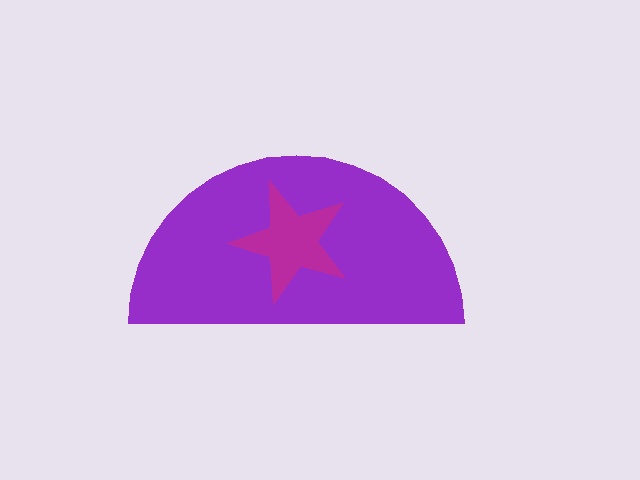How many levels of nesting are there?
2.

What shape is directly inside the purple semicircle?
The magenta star.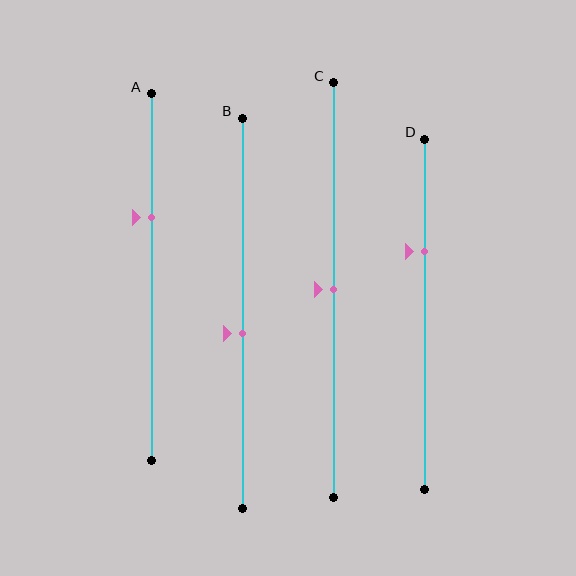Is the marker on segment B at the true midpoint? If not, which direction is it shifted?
No, the marker on segment B is shifted downward by about 5% of the segment length.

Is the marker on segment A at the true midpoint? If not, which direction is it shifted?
No, the marker on segment A is shifted upward by about 16% of the segment length.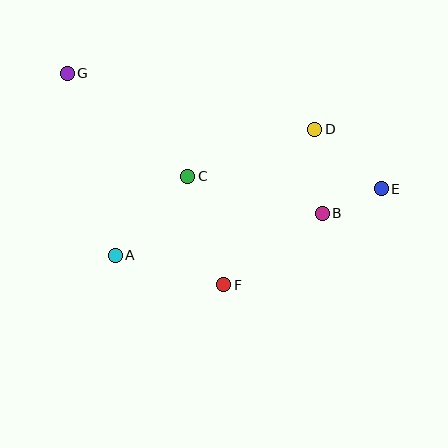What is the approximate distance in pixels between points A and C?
The distance between A and C is approximately 107 pixels.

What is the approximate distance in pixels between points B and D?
The distance between B and D is approximately 84 pixels.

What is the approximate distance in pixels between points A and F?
The distance between A and F is approximately 112 pixels.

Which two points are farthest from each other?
Points E and G are farthest from each other.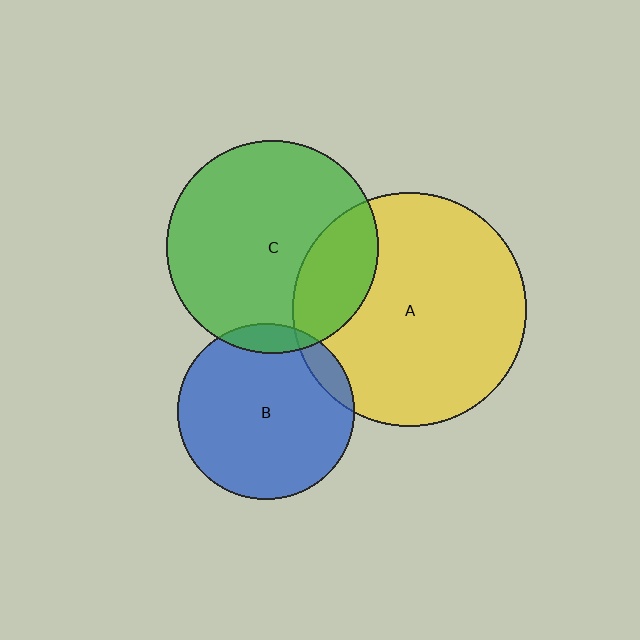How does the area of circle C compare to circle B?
Approximately 1.4 times.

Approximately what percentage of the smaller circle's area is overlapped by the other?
Approximately 25%.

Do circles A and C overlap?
Yes.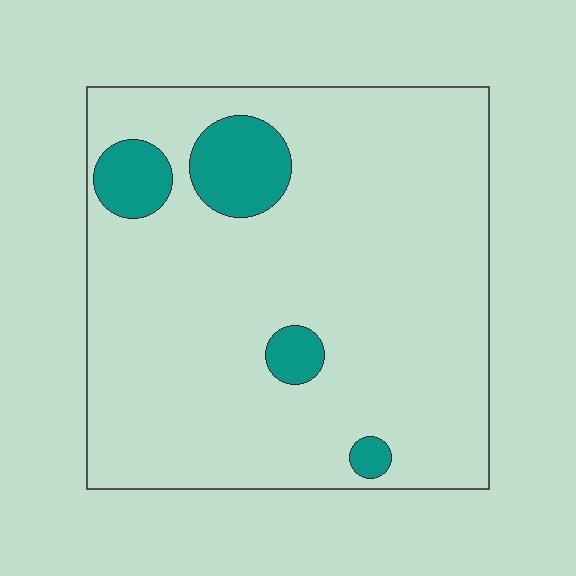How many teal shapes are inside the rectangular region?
4.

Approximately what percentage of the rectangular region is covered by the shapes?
Approximately 10%.